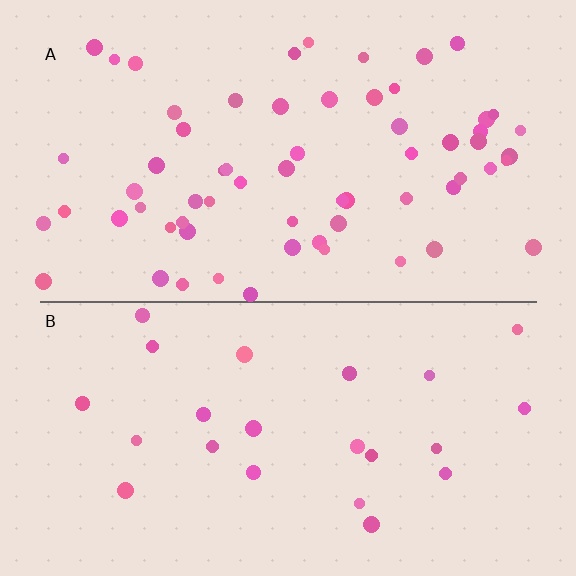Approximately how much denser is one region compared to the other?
Approximately 2.7× — region A over region B.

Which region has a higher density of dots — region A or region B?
A (the top).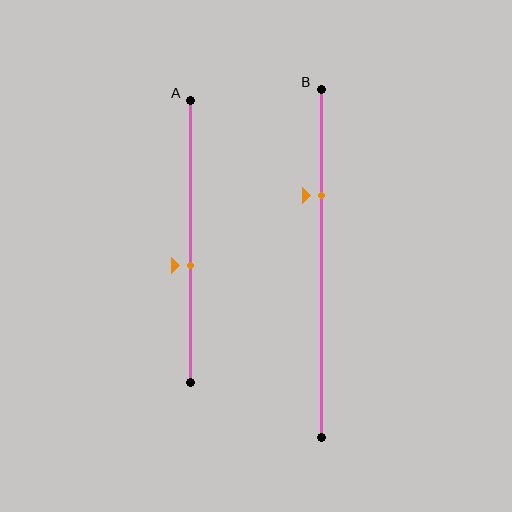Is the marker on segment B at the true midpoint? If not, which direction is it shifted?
No, the marker on segment B is shifted upward by about 19% of the segment length.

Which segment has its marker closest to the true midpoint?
Segment A has its marker closest to the true midpoint.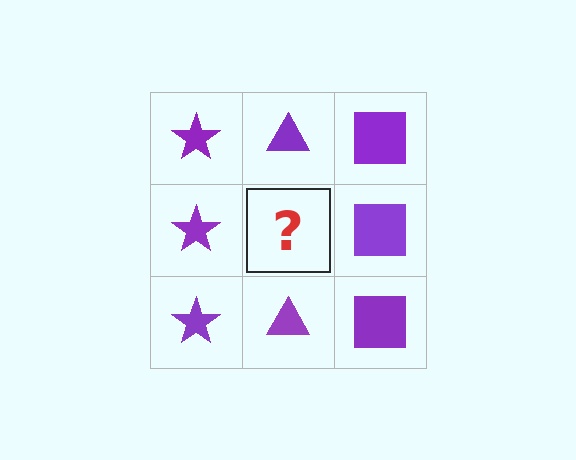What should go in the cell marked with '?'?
The missing cell should contain a purple triangle.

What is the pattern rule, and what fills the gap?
The rule is that each column has a consistent shape. The gap should be filled with a purple triangle.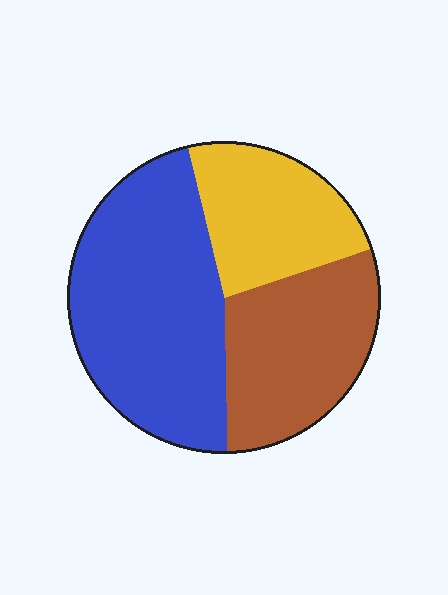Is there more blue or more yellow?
Blue.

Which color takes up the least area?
Yellow, at roughly 25%.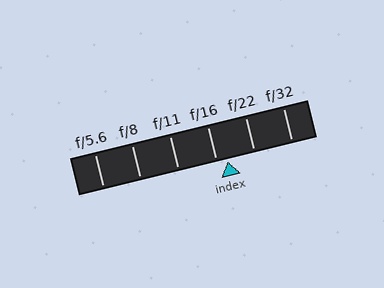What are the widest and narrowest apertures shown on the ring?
The widest aperture shown is f/5.6 and the narrowest is f/32.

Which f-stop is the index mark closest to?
The index mark is closest to f/16.